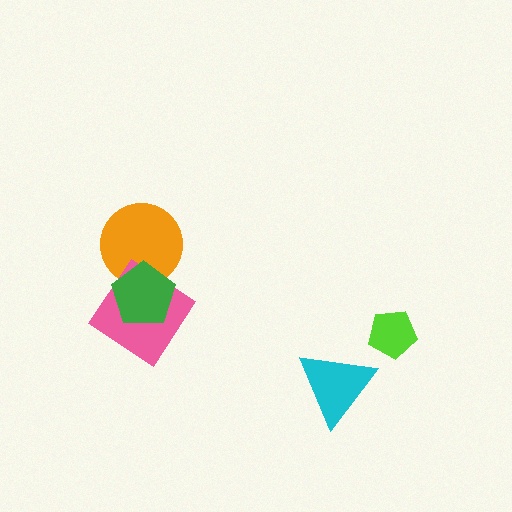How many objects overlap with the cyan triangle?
0 objects overlap with the cyan triangle.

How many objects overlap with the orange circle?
2 objects overlap with the orange circle.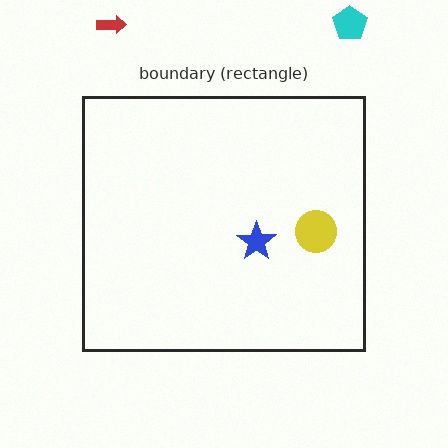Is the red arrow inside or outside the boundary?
Outside.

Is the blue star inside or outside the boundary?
Inside.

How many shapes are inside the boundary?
2 inside, 2 outside.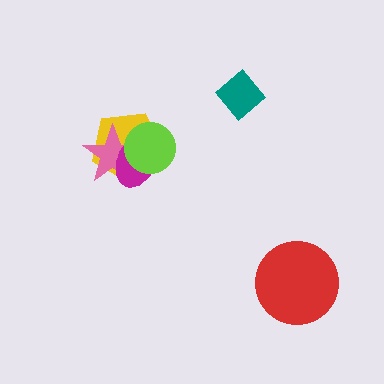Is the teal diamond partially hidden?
No, no other shape covers it.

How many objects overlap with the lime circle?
3 objects overlap with the lime circle.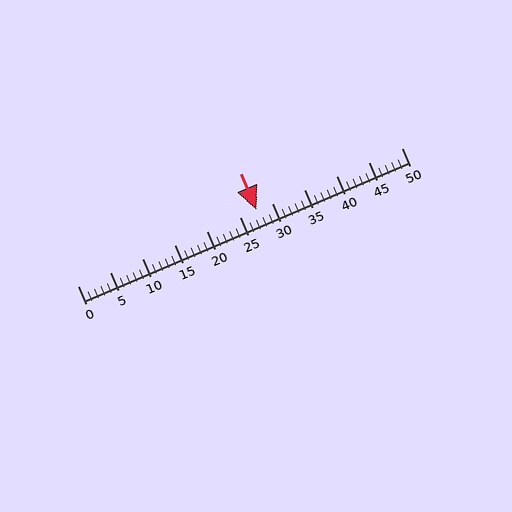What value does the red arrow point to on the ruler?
The red arrow points to approximately 28.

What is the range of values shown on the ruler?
The ruler shows values from 0 to 50.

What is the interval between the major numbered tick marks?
The major tick marks are spaced 5 units apart.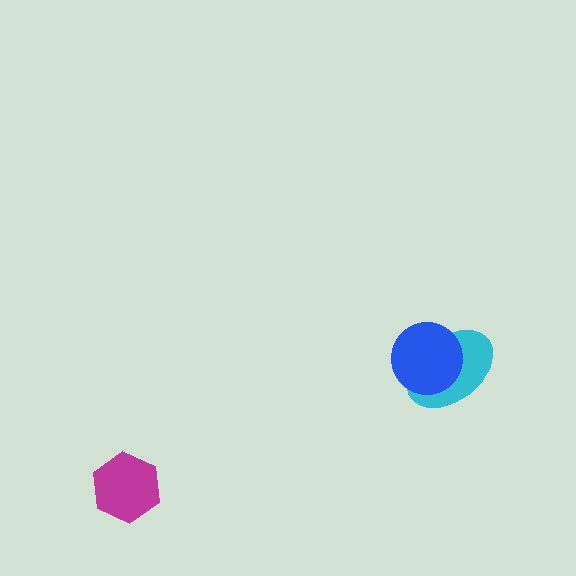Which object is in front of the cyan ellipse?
The blue circle is in front of the cyan ellipse.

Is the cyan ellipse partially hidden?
Yes, it is partially covered by another shape.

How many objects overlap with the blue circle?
1 object overlaps with the blue circle.